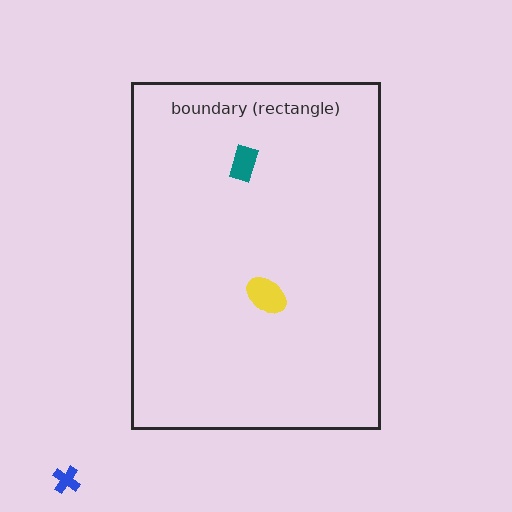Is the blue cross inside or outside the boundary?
Outside.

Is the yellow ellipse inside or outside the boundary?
Inside.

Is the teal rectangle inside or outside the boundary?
Inside.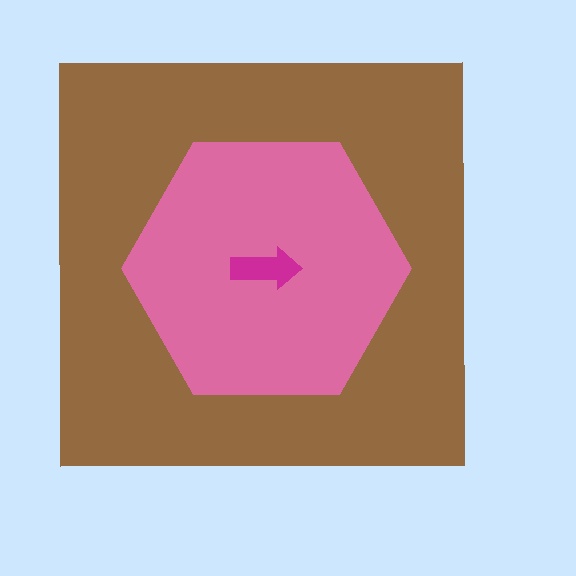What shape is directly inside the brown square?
The pink hexagon.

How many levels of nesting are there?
3.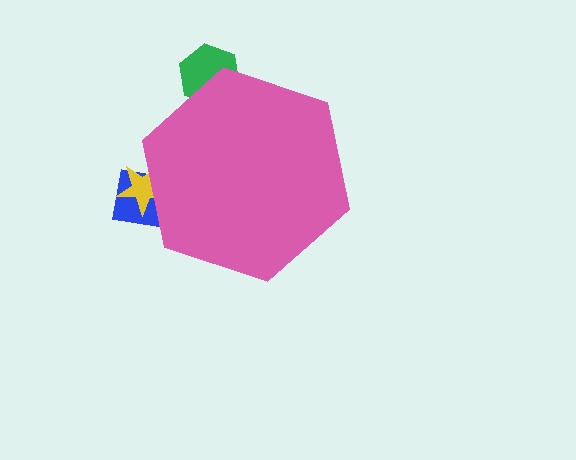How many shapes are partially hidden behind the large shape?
3 shapes are partially hidden.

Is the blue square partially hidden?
Yes, the blue square is partially hidden behind the pink hexagon.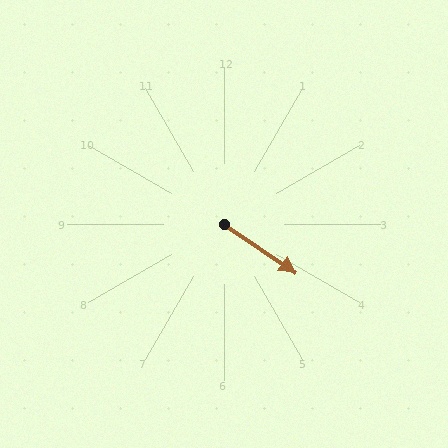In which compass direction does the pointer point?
Southeast.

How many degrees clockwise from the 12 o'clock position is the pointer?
Approximately 124 degrees.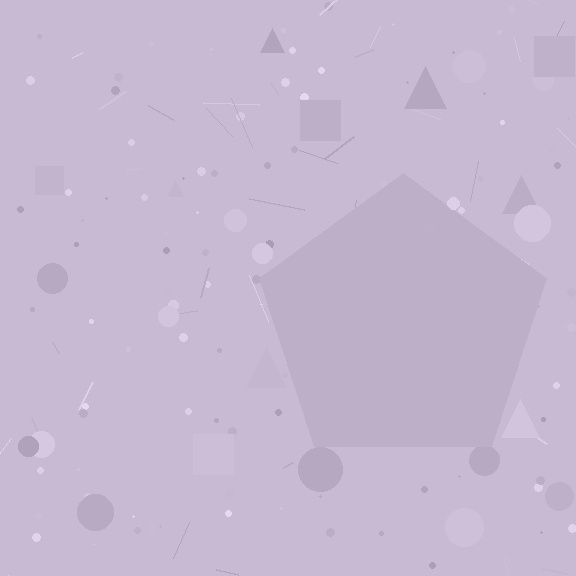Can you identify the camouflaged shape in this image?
The camouflaged shape is a pentagon.